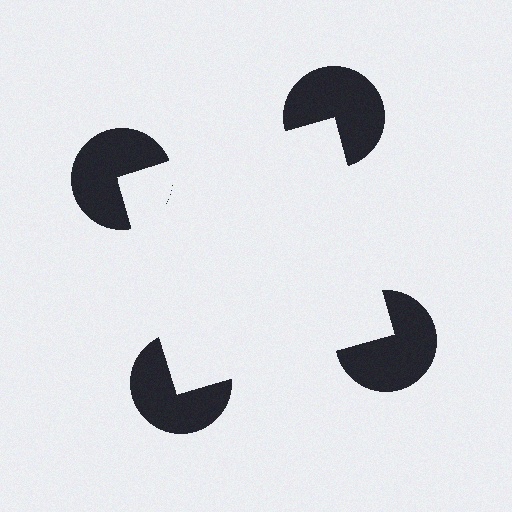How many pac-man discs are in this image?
There are 4 — one at each vertex of the illusory square.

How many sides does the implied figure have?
4 sides.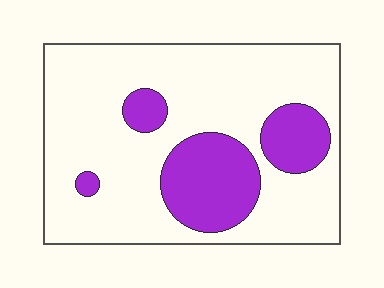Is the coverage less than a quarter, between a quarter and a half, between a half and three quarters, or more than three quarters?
Less than a quarter.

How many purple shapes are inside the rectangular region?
4.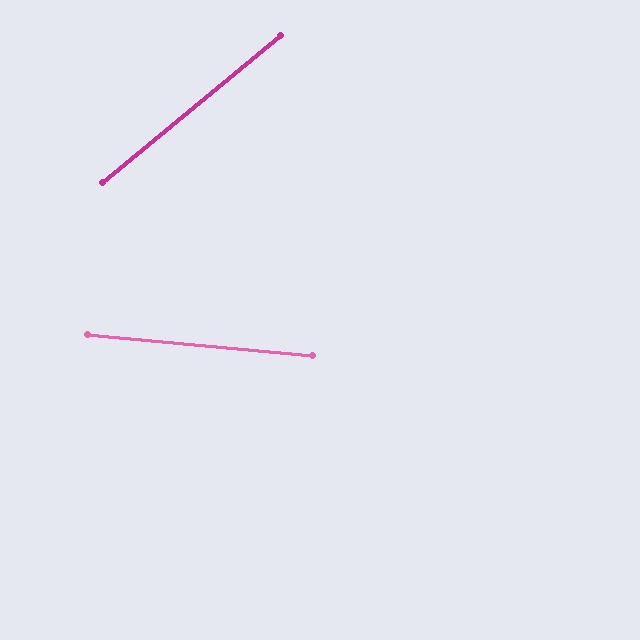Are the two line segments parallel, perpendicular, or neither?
Neither parallel nor perpendicular — they differ by about 45°.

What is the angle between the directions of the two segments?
Approximately 45 degrees.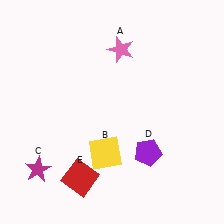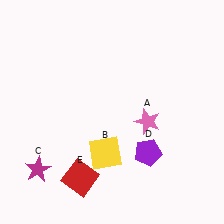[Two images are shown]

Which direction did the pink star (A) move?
The pink star (A) moved down.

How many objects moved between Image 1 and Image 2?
1 object moved between the two images.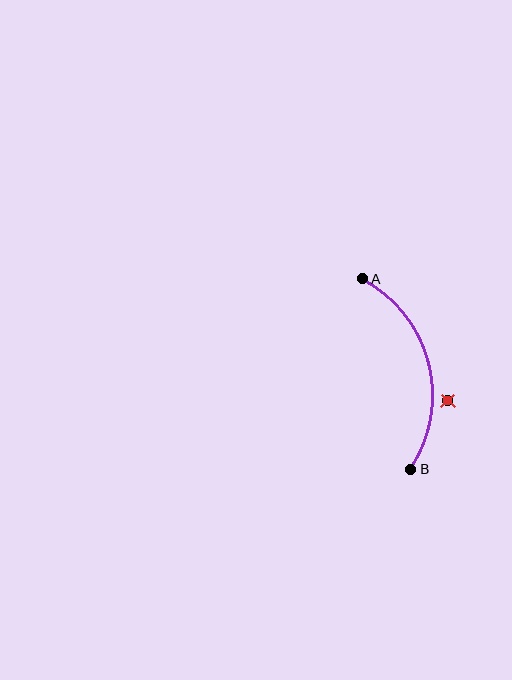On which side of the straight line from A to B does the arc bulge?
The arc bulges to the right of the straight line connecting A and B.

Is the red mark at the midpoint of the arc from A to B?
No — the red mark does not lie on the arc at all. It sits slightly outside the curve.